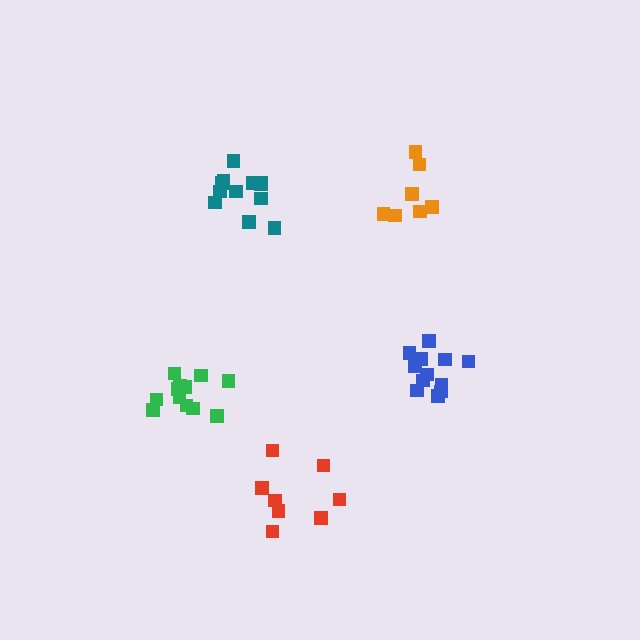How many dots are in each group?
Group 1: 12 dots, Group 2: 12 dots, Group 3: 7 dots, Group 4: 12 dots, Group 5: 8 dots (51 total).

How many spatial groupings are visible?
There are 5 spatial groupings.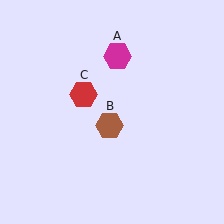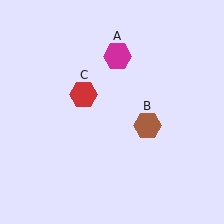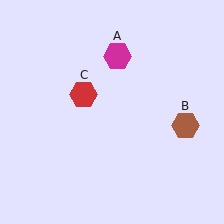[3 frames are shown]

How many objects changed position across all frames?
1 object changed position: brown hexagon (object B).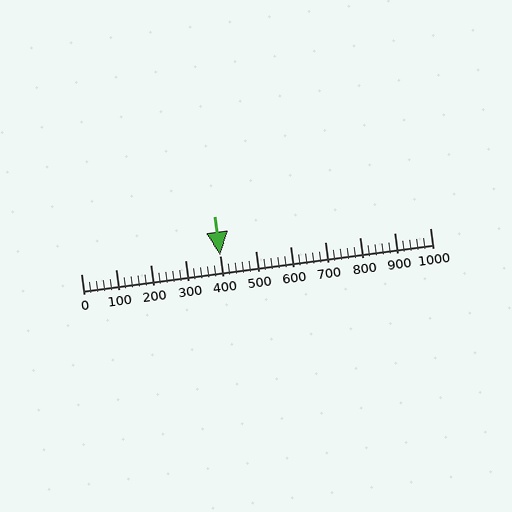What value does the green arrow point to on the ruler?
The green arrow points to approximately 400.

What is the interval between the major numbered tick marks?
The major tick marks are spaced 100 units apart.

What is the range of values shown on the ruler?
The ruler shows values from 0 to 1000.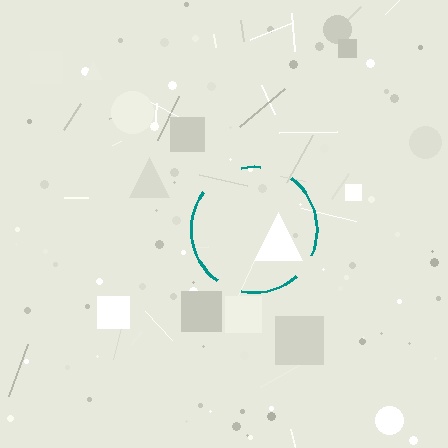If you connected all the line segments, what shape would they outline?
They would outline a circle.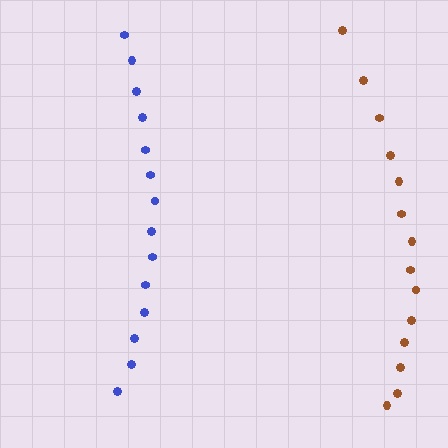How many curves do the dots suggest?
There are 2 distinct paths.